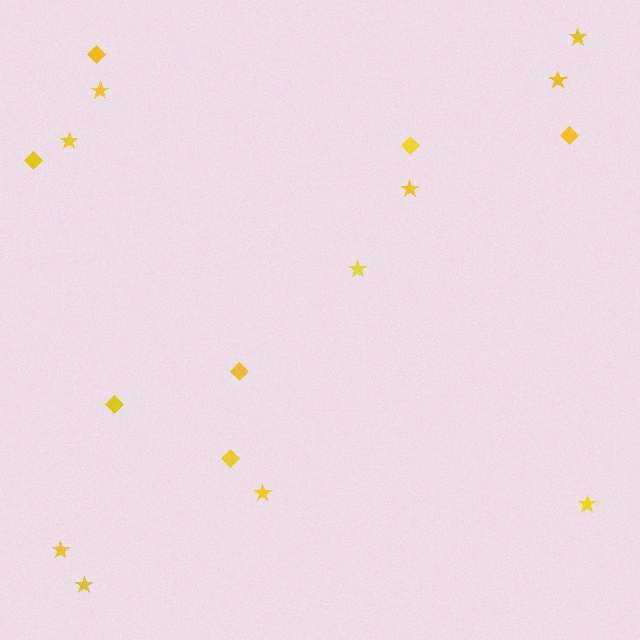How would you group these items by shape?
There are 2 groups: one group of stars (10) and one group of diamonds (7).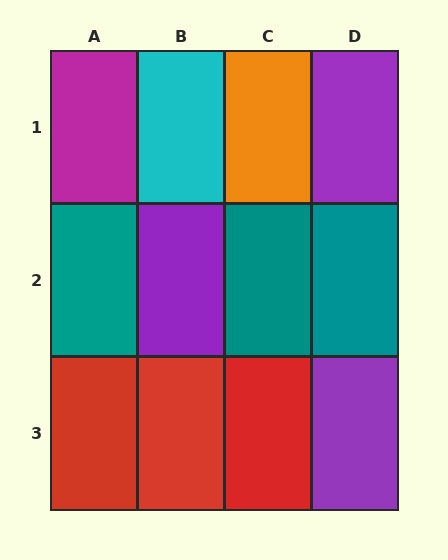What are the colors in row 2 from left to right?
Teal, purple, teal, teal.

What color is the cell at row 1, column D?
Purple.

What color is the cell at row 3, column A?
Red.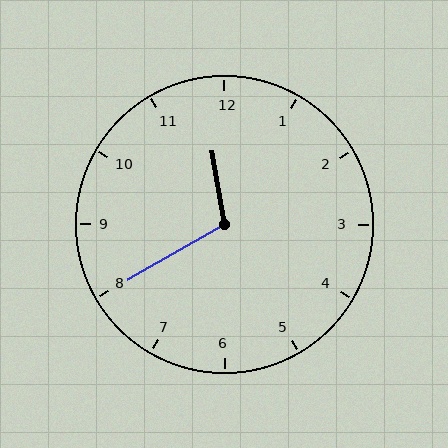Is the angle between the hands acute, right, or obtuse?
It is obtuse.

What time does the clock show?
11:40.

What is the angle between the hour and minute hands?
Approximately 110 degrees.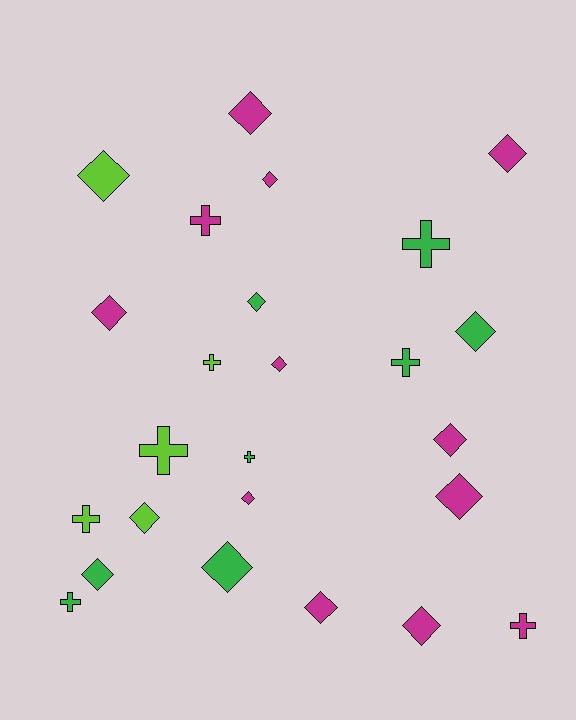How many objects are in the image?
There are 25 objects.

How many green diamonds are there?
There are 4 green diamonds.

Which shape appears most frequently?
Diamond, with 16 objects.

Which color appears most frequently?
Magenta, with 12 objects.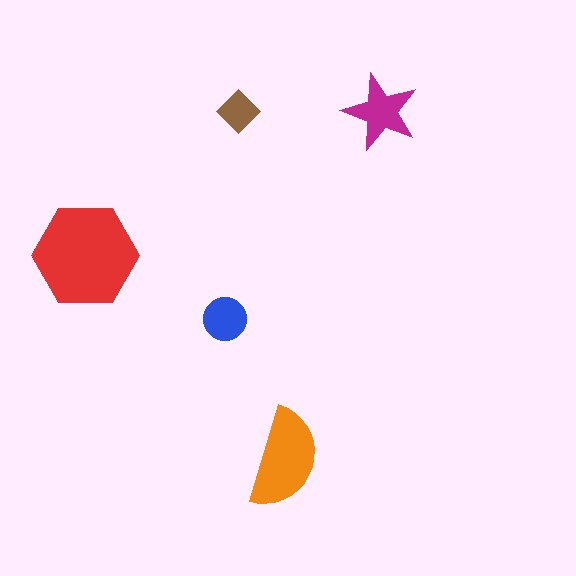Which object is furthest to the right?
The magenta star is rightmost.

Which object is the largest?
The red hexagon.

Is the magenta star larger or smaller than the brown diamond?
Larger.